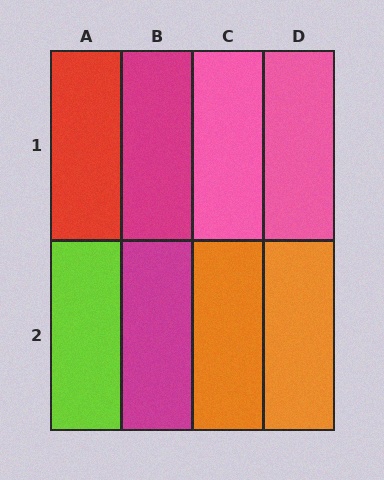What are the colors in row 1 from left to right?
Red, magenta, pink, pink.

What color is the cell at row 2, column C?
Orange.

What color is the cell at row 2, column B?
Magenta.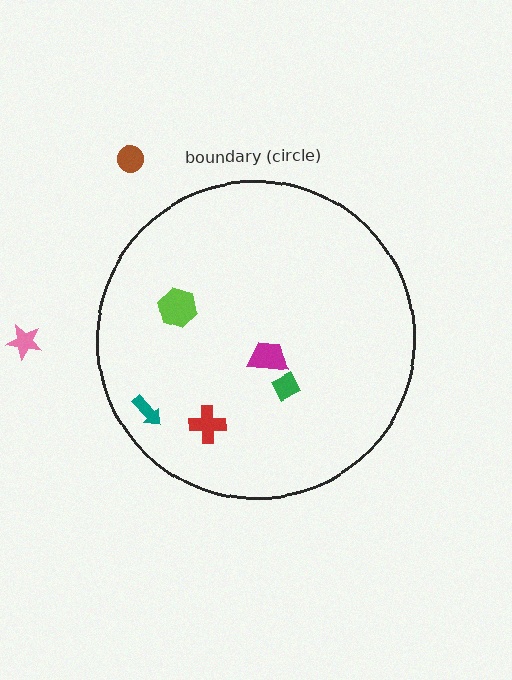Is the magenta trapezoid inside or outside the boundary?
Inside.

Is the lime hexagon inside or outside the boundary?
Inside.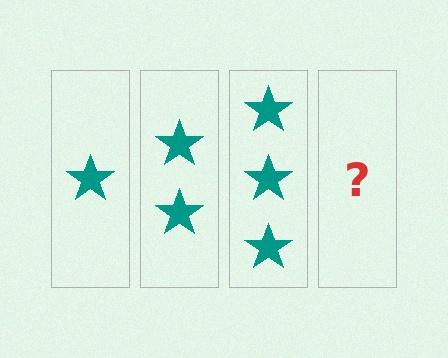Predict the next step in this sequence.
The next step is 4 stars.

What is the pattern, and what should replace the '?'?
The pattern is that each step adds one more star. The '?' should be 4 stars.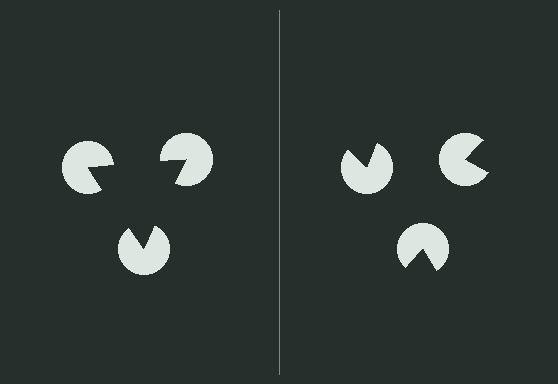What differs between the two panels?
The pac-man discs are positioned identically on both sides; only the wedge orientations differ. On the left they align to a triangle; on the right they are misaligned.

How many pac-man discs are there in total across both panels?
6 — 3 on each side.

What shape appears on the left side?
An illusory triangle.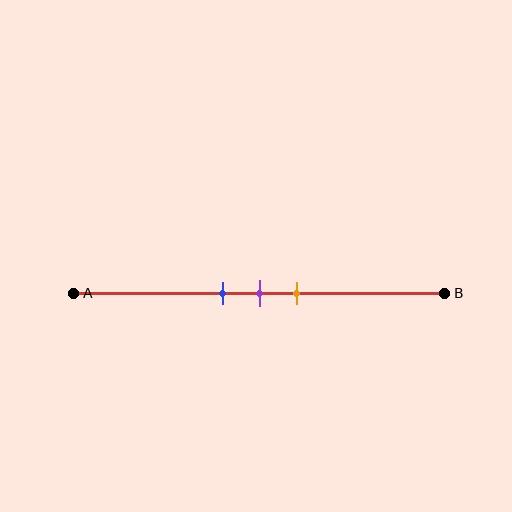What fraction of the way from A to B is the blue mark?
The blue mark is approximately 40% (0.4) of the way from A to B.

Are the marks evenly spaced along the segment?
Yes, the marks are approximately evenly spaced.